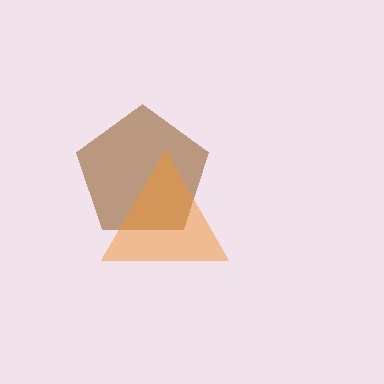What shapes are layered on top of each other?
The layered shapes are: a brown pentagon, an orange triangle.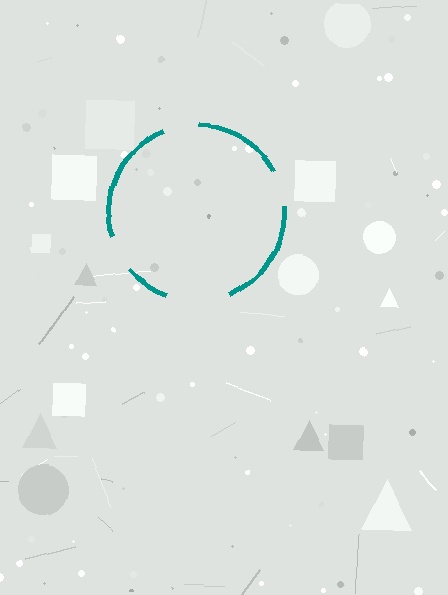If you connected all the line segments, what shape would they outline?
They would outline a circle.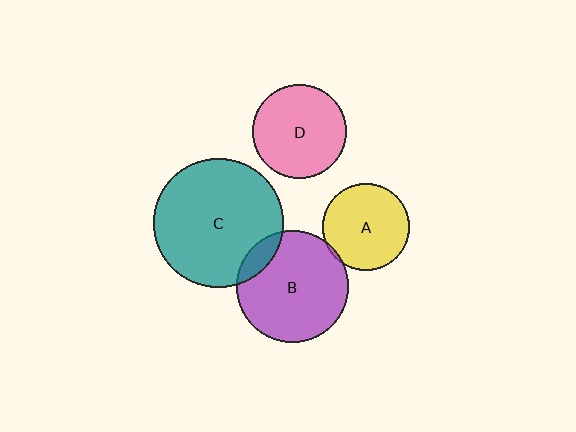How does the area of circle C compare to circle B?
Approximately 1.3 times.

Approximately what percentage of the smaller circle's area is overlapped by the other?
Approximately 10%.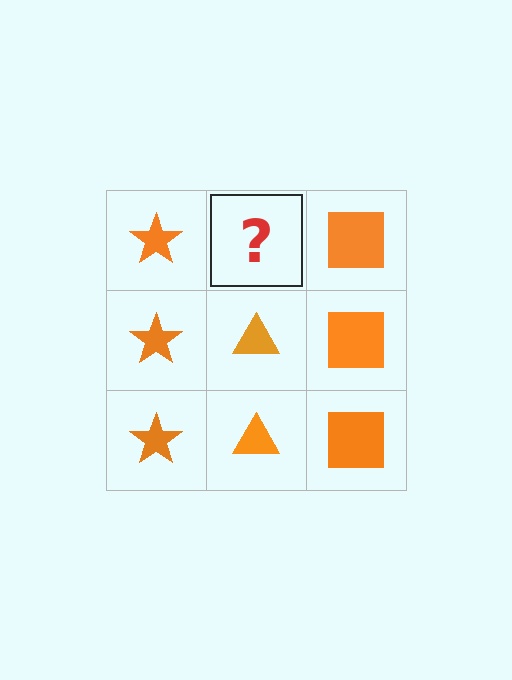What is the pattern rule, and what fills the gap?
The rule is that each column has a consistent shape. The gap should be filled with an orange triangle.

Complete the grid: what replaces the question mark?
The question mark should be replaced with an orange triangle.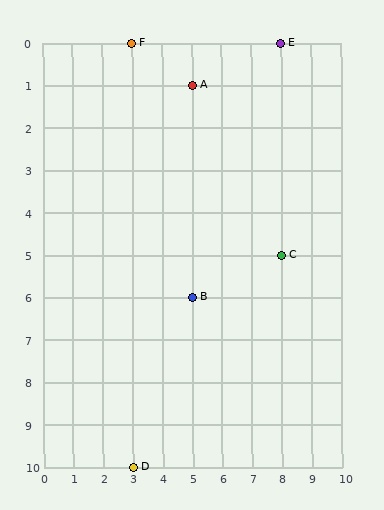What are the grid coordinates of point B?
Point B is at grid coordinates (5, 6).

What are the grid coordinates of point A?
Point A is at grid coordinates (5, 1).